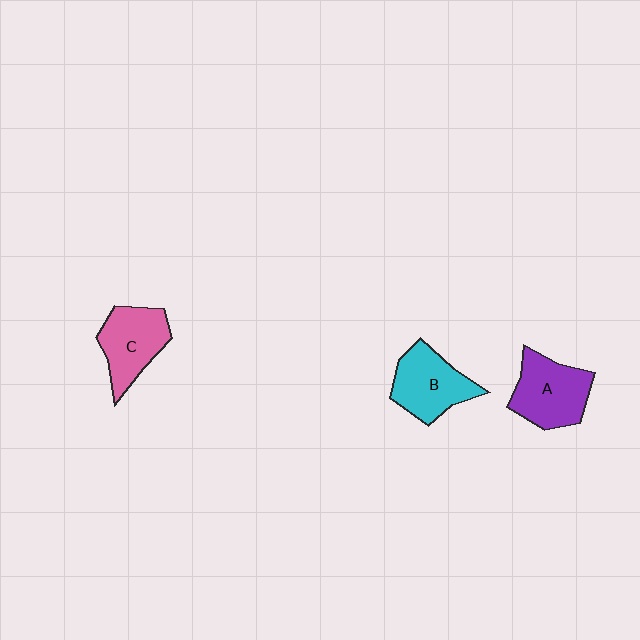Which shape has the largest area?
Shape A (purple).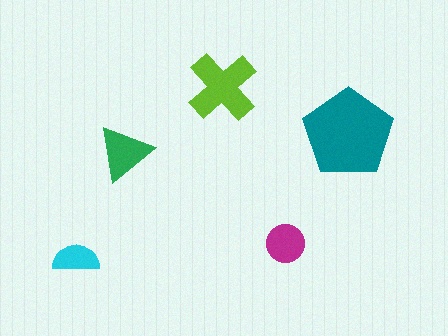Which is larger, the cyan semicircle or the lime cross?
The lime cross.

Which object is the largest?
The teal pentagon.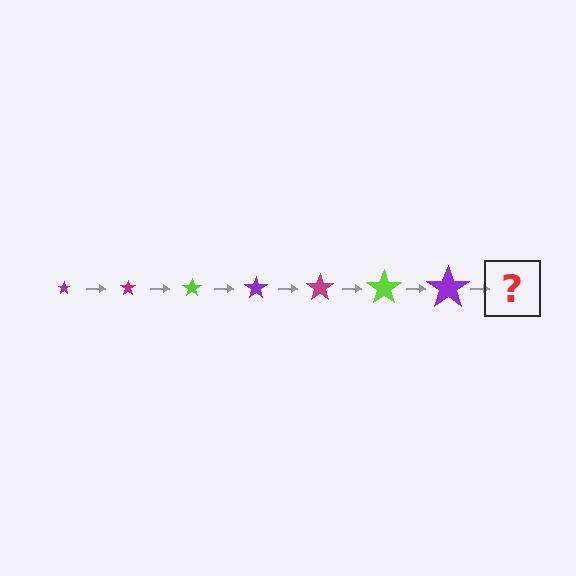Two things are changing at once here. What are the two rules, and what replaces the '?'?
The two rules are that the star grows larger each step and the color cycles through purple, magenta, and lime. The '?' should be a magenta star, larger than the previous one.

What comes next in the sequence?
The next element should be a magenta star, larger than the previous one.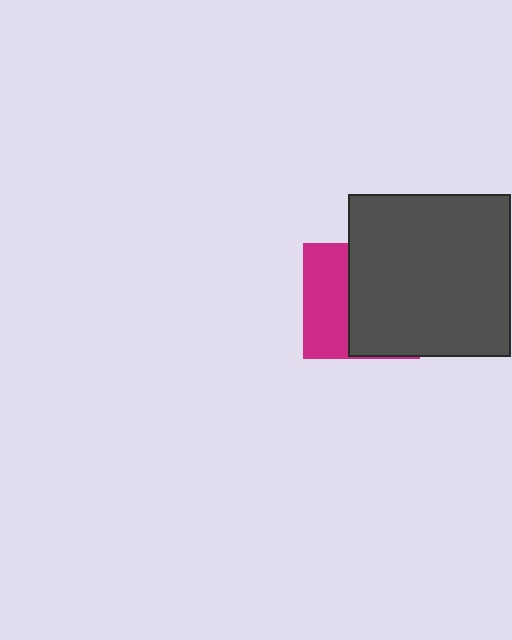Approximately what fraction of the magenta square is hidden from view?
Roughly 61% of the magenta square is hidden behind the dark gray square.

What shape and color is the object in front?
The object in front is a dark gray square.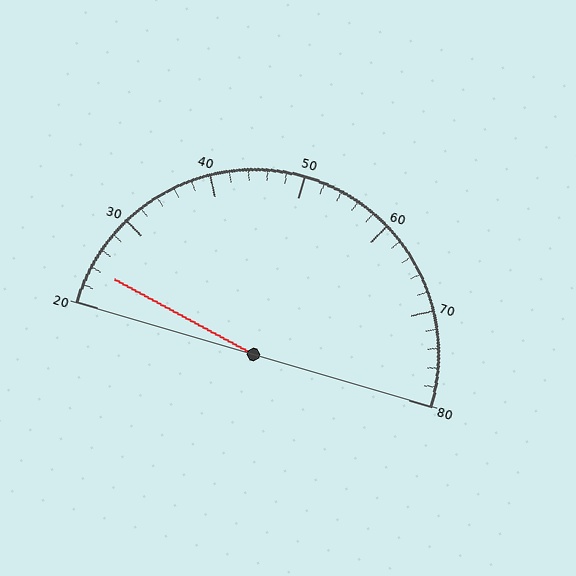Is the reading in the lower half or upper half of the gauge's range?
The reading is in the lower half of the range (20 to 80).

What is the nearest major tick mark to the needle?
The nearest major tick mark is 20.